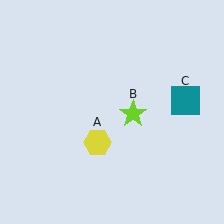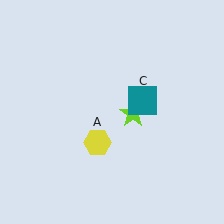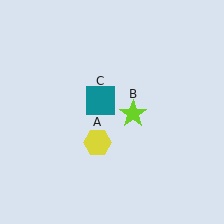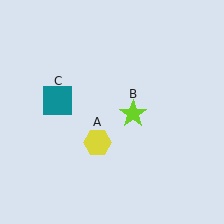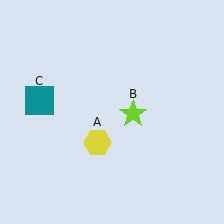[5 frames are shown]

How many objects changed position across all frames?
1 object changed position: teal square (object C).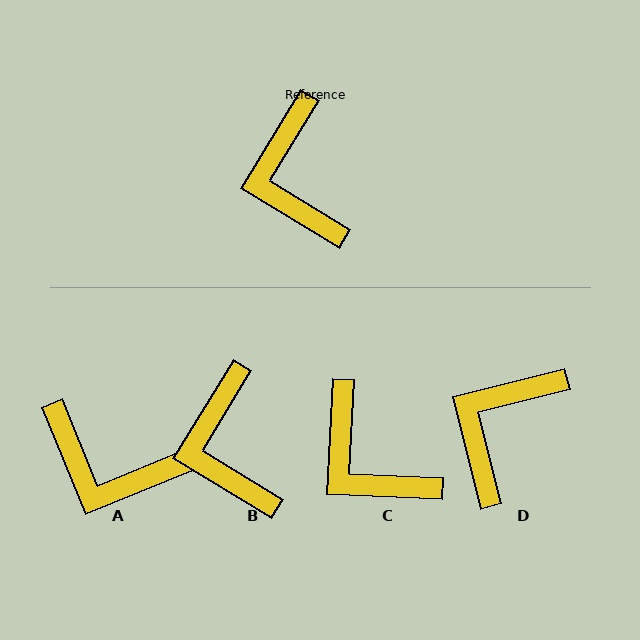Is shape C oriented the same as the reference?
No, it is off by about 29 degrees.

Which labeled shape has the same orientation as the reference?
B.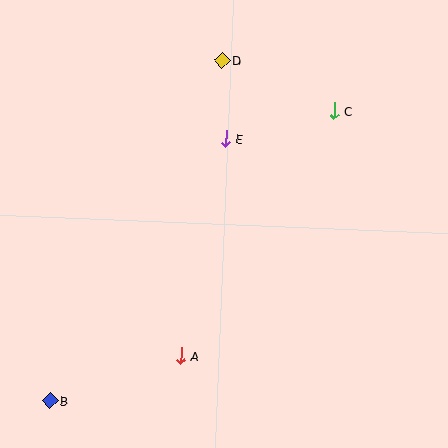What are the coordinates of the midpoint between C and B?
The midpoint between C and B is at (192, 256).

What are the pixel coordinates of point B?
Point B is at (50, 401).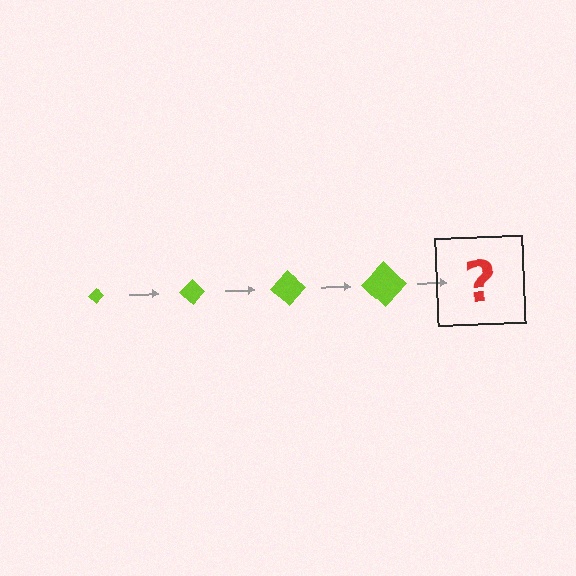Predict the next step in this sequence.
The next step is a lime diamond, larger than the previous one.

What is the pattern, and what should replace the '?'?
The pattern is that the diamond gets progressively larger each step. The '?' should be a lime diamond, larger than the previous one.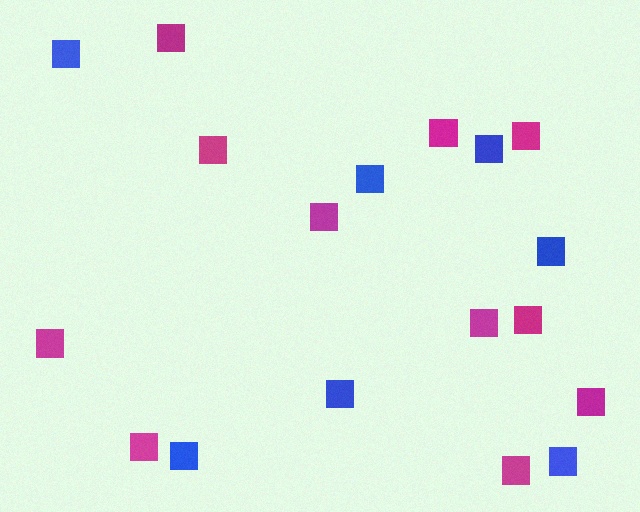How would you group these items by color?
There are 2 groups: one group of blue squares (7) and one group of magenta squares (11).